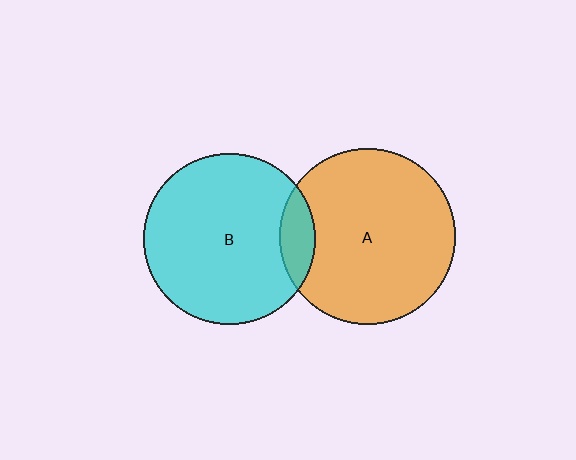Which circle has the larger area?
Circle A (orange).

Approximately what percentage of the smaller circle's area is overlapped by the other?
Approximately 10%.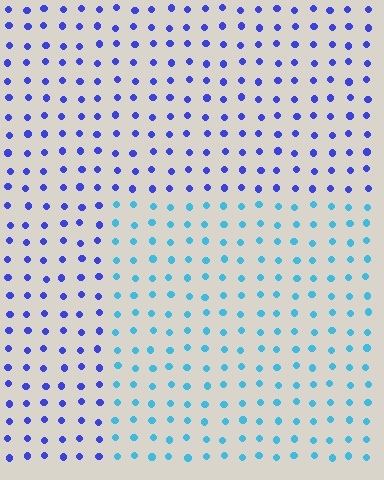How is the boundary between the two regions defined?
The boundary is defined purely by a slight shift in hue (about 44 degrees). Spacing, size, and orientation are identical on both sides.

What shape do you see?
I see a rectangle.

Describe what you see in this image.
The image is filled with small blue elements in a uniform arrangement. A rectangle-shaped region is visible where the elements are tinted to a slightly different hue, forming a subtle color boundary.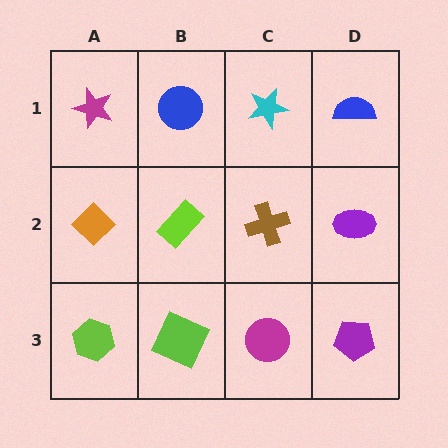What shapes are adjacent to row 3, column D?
A purple ellipse (row 2, column D), a magenta circle (row 3, column C).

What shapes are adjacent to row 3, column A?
An orange diamond (row 2, column A), a lime square (row 3, column B).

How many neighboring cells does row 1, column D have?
2.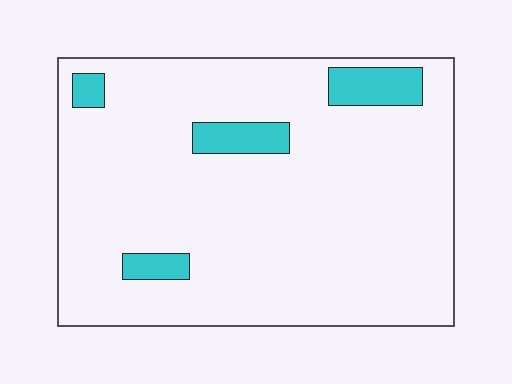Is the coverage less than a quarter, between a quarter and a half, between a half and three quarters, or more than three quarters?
Less than a quarter.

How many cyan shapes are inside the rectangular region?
4.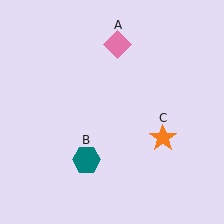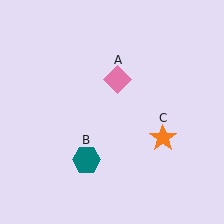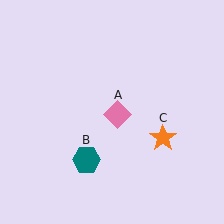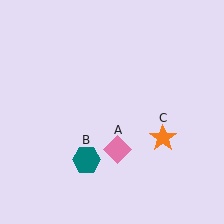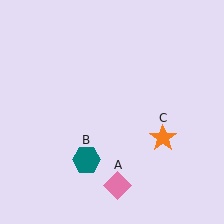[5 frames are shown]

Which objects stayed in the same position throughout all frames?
Teal hexagon (object B) and orange star (object C) remained stationary.